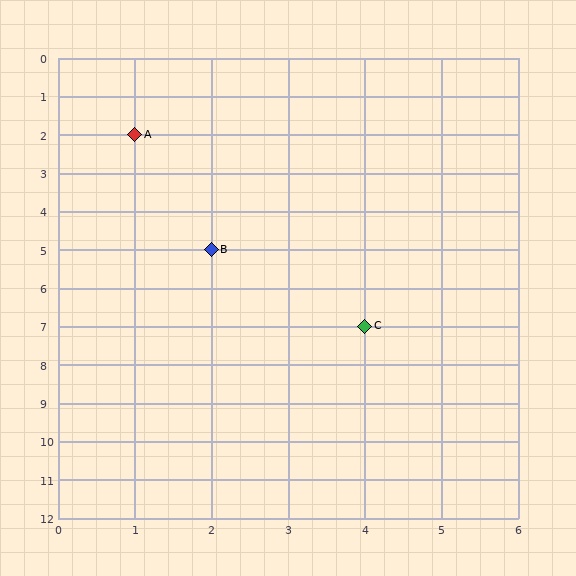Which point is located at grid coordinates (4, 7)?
Point C is at (4, 7).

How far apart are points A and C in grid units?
Points A and C are 3 columns and 5 rows apart (about 5.8 grid units diagonally).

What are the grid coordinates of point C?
Point C is at grid coordinates (4, 7).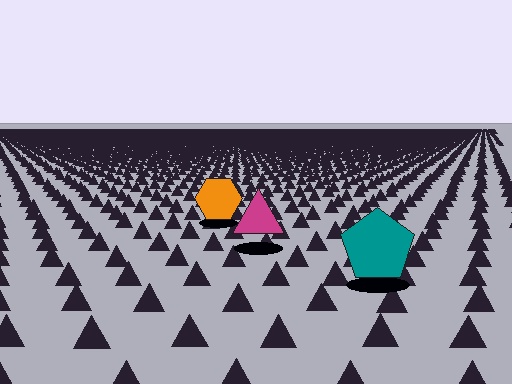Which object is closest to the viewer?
The teal pentagon is closest. The texture marks near it are larger and more spread out.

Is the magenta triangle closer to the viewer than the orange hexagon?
Yes. The magenta triangle is closer — you can tell from the texture gradient: the ground texture is coarser near it.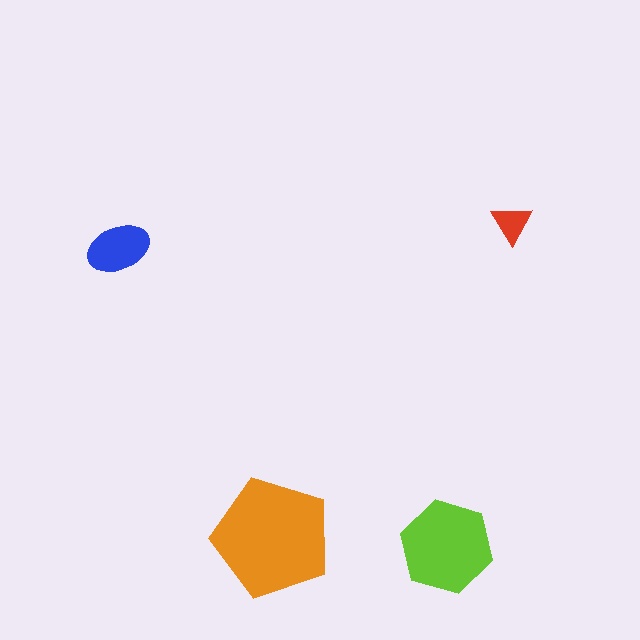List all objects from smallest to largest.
The red triangle, the blue ellipse, the lime hexagon, the orange pentagon.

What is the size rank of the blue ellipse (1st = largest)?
3rd.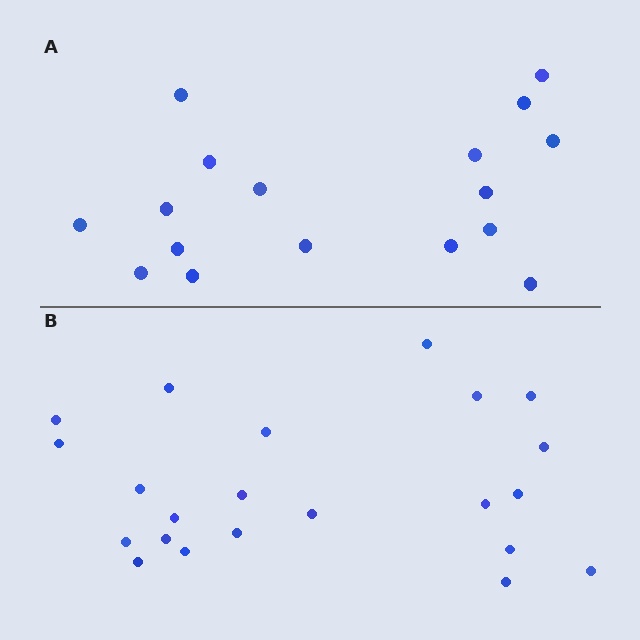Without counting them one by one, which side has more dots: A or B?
Region B (the bottom region) has more dots.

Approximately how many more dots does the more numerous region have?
Region B has about 5 more dots than region A.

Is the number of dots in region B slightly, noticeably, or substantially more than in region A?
Region B has noticeably more, but not dramatically so. The ratio is roughly 1.3 to 1.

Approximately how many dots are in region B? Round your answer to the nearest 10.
About 20 dots. (The exact count is 22, which rounds to 20.)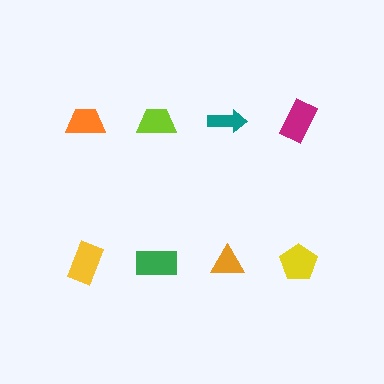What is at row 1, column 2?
A lime trapezoid.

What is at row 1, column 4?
A magenta rectangle.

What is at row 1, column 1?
An orange trapezoid.